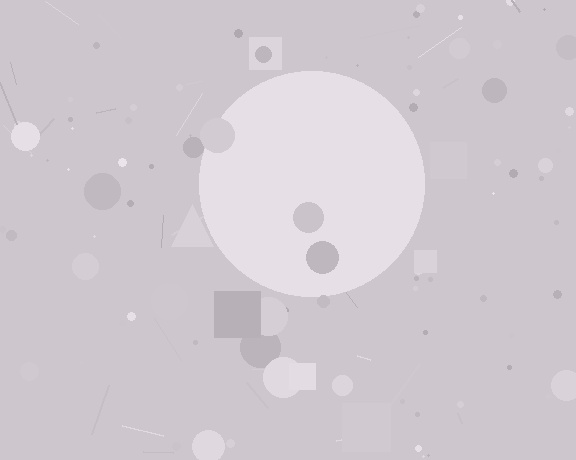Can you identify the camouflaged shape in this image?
The camouflaged shape is a circle.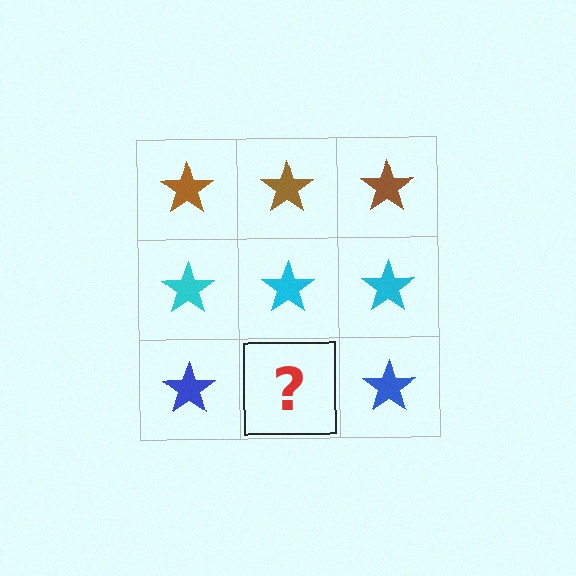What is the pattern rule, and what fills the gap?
The rule is that each row has a consistent color. The gap should be filled with a blue star.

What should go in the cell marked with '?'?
The missing cell should contain a blue star.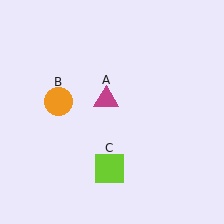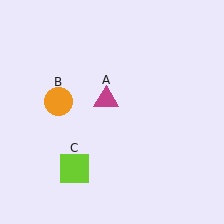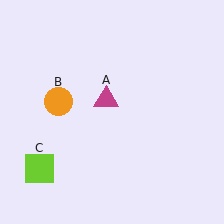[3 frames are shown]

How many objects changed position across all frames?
1 object changed position: lime square (object C).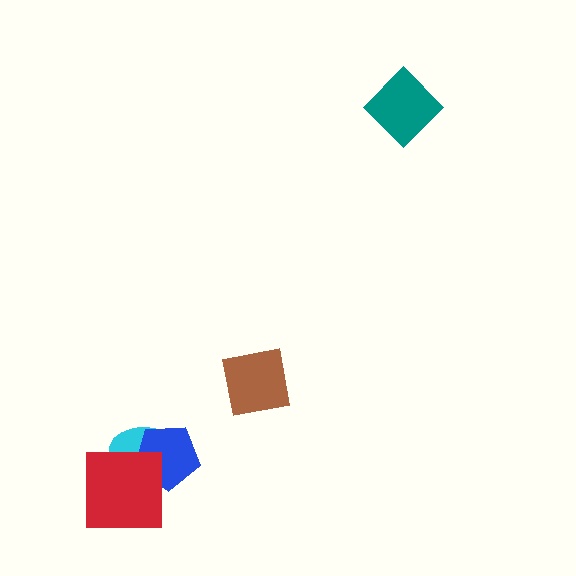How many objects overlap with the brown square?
0 objects overlap with the brown square.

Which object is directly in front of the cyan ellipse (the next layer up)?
The blue pentagon is directly in front of the cyan ellipse.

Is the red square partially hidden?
No, no other shape covers it.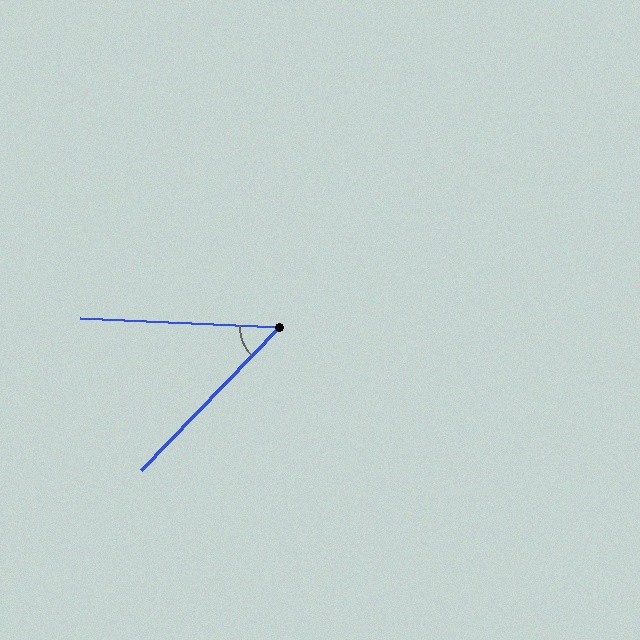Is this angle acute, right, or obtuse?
It is acute.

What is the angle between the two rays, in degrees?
Approximately 48 degrees.